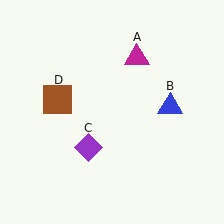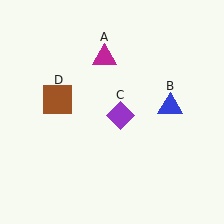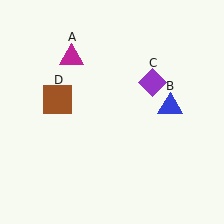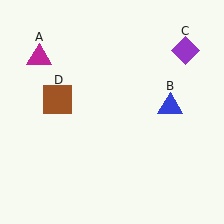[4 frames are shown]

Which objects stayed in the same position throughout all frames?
Blue triangle (object B) and brown square (object D) remained stationary.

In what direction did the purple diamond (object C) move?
The purple diamond (object C) moved up and to the right.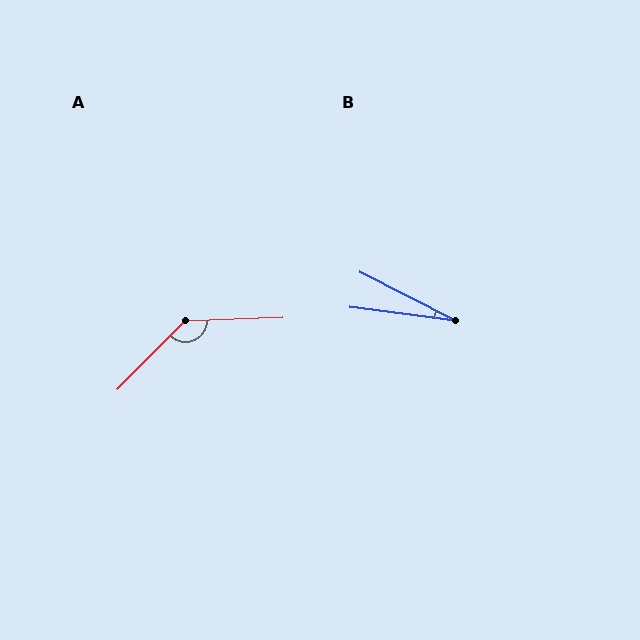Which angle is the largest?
A, at approximately 137 degrees.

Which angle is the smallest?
B, at approximately 20 degrees.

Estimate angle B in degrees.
Approximately 20 degrees.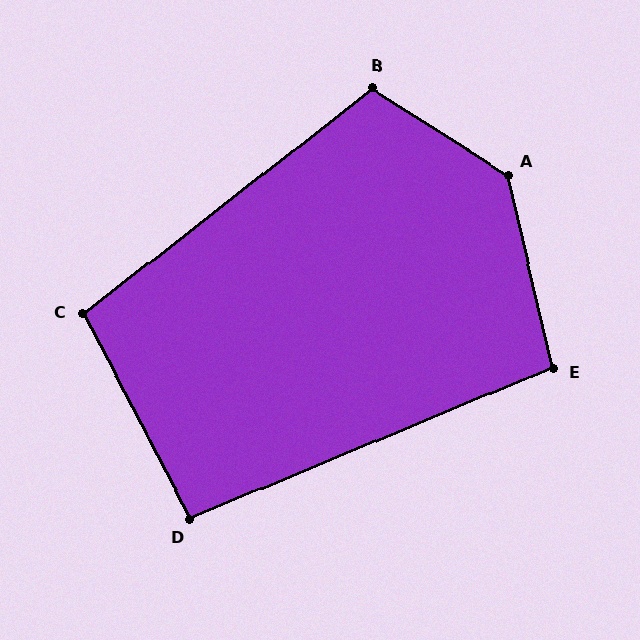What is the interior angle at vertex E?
Approximately 100 degrees (obtuse).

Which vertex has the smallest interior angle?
D, at approximately 95 degrees.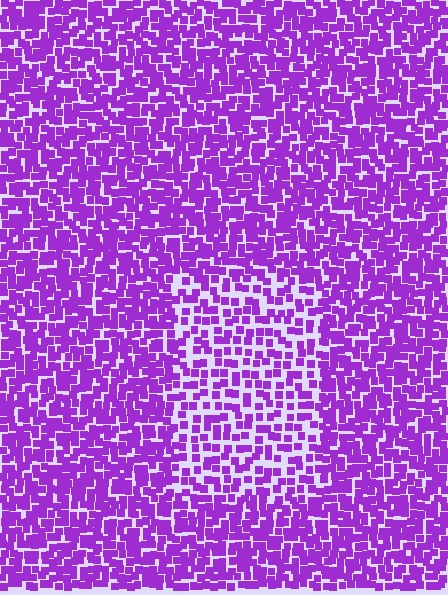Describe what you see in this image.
The image contains small purple elements arranged at two different densities. A rectangle-shaped region is visible where the elements are less densely packed than the surrounding area.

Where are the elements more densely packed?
The elements are more densely packed outside the rectangle boundary.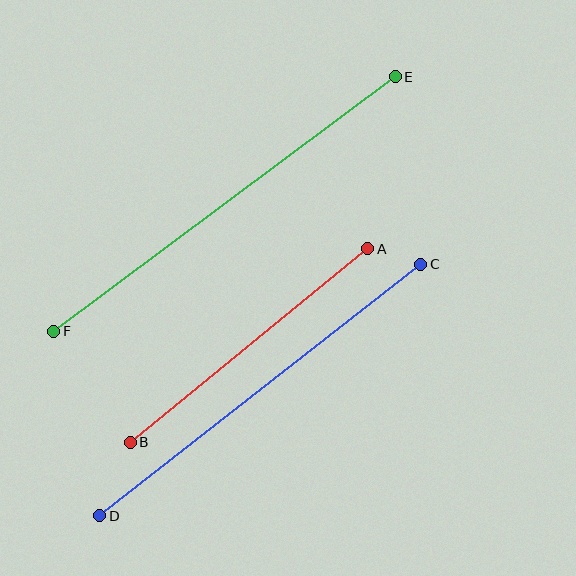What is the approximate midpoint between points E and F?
The midpoint is at approximately (224, 204) pixels.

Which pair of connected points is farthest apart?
Points E and F are farthest apart.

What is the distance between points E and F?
The distance is approximately 426 pixels.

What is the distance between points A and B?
The distance is approximately 306 pixels.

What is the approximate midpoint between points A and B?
The midpoint is at approximately (249, 345) pixels.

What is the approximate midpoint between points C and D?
The midpoint is at approximately (260, 390) pixels.